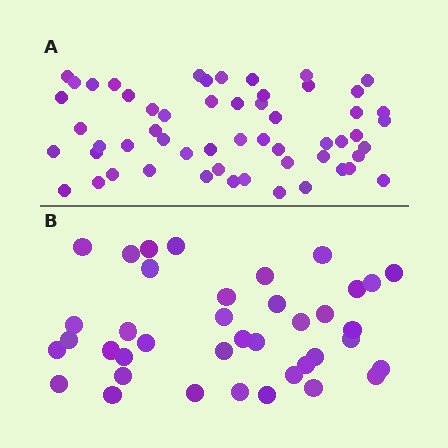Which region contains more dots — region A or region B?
Region A (the top region) has more dots.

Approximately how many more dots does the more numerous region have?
Region A has approximately 15 more dots than region B.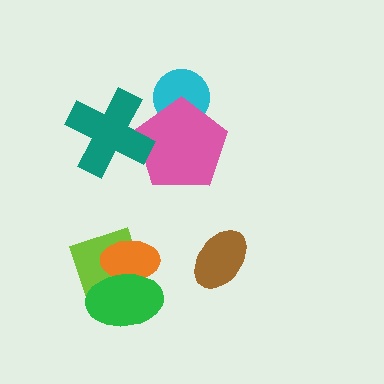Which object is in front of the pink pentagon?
The teal cross is in front of the pink pentagon.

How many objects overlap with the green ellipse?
2 objects overlap with the green ellipse.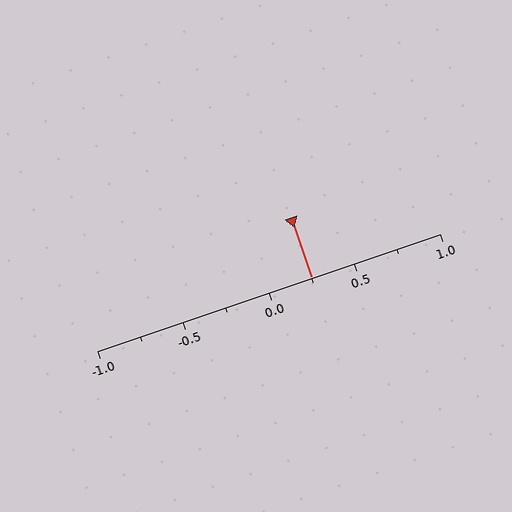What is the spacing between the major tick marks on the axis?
The major ticks are spaced 0.5 apart.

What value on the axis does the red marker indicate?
The marker indicates approximately 0.25.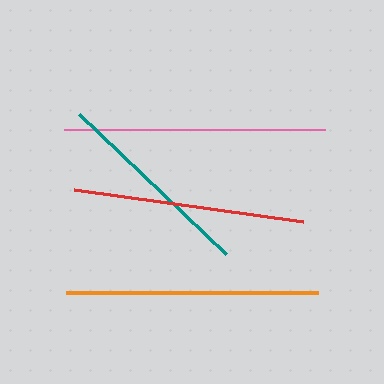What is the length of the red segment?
The red segment is approximately 232 pixels long.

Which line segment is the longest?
The pink line is the longest at approximately 260 pixels.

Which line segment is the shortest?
The teal line is the shortest at approximately 203 pixels.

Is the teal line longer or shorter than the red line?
The red line is longer than the teal line.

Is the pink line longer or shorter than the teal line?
The pink line is longer than the teal line.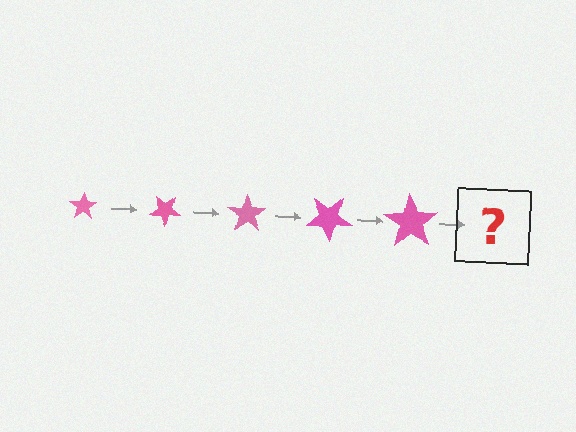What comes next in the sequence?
The next element should be a star, larger than the previous one and rotated 175 degrees from the start.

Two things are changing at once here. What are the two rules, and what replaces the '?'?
The two rules are that the star grows larger each step and it rotates 35 degrees each step. The '?' should be a star, larger than the previous one and rotated 175 degrees from the start.